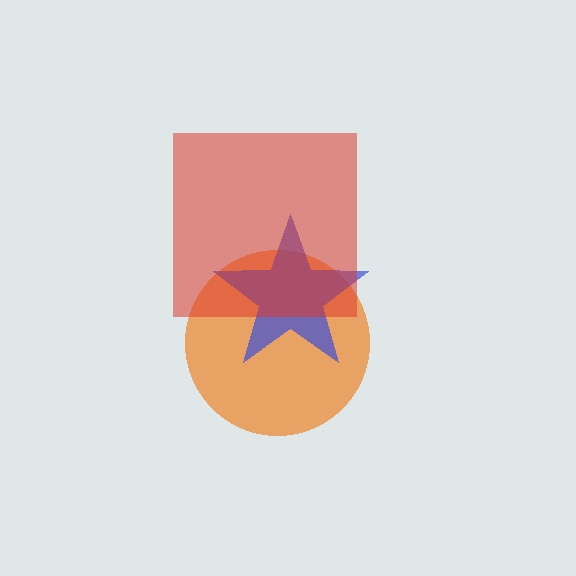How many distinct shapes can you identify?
There are 3 distinct shapes: an orange circle, a blue star, a red square.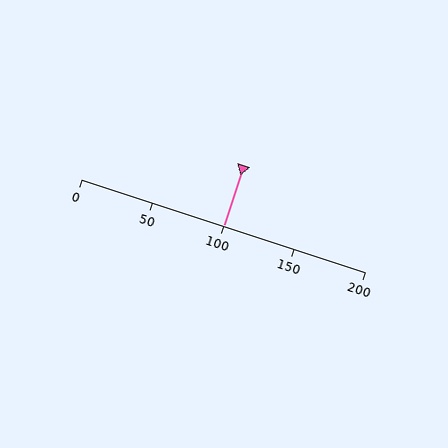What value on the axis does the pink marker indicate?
The marker indicates approximately 100.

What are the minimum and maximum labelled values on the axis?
The axis runs from 0 to 200.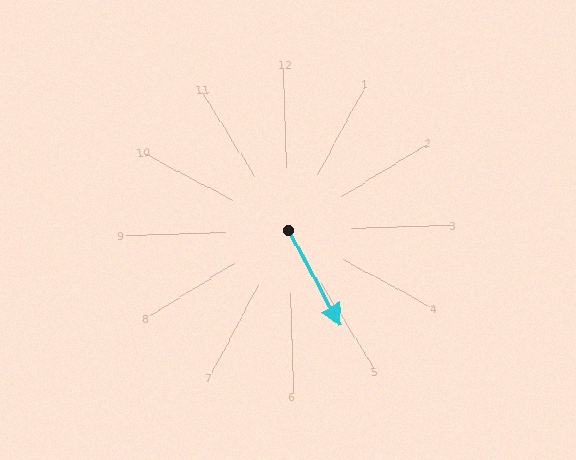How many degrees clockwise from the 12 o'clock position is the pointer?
Approximately 153 degrees.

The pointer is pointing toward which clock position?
Roughly 5 o'clock.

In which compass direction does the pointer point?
Southeast.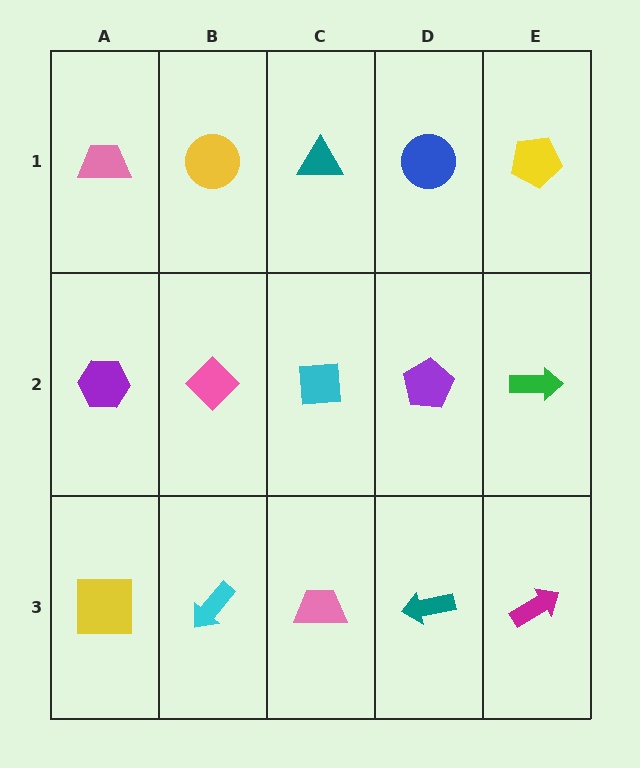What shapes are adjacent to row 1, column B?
A pink diamond (row 2, column B), a pink trapezoid (row 1, column A), a teal triangle (row 1, column C).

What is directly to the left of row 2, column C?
A pink diamond.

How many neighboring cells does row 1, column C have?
3.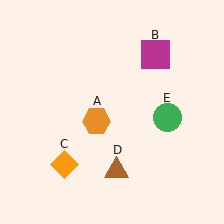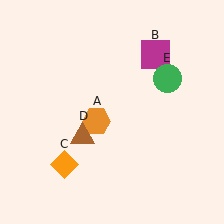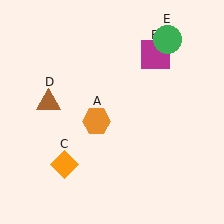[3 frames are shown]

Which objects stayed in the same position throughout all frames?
Orange hexagon (object A) and magenta square (object B) and orange diamond (object C) remained stationary.